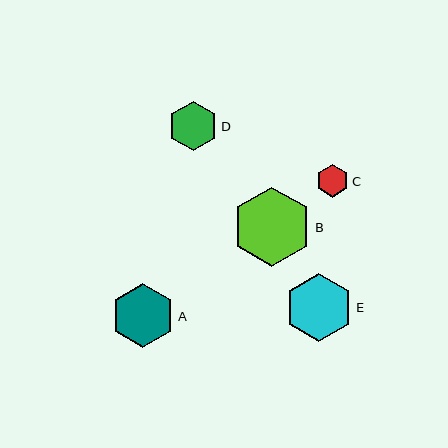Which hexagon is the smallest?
Hexagon C is the smallest with a size of approximately 33 pixels.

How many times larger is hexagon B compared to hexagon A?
Hexagon B is approximately 1.3 times the size of hexagon A.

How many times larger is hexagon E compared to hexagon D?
Hexagon E is approximately 1.4 times the size of hexagon D.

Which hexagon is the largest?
Hexagon B is the largest with a size of approximately 80 pixels.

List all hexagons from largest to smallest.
From largest to smallest: B, E, A, D, C.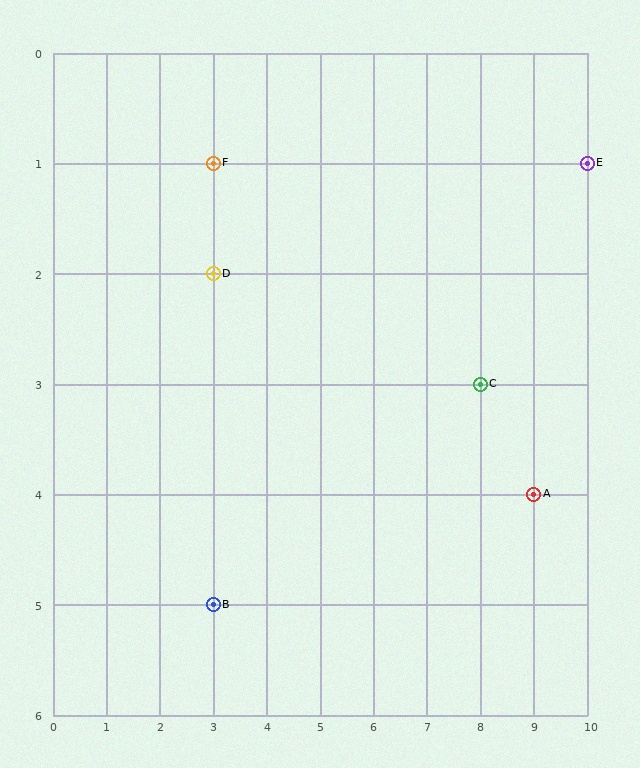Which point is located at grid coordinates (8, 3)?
Point C is at (8, 3).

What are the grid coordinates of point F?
Point F is at grid coordinates (3, 1).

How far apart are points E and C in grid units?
Points E and C are 2 columns and 2 rows apart (about 2.8 grid units diagonally).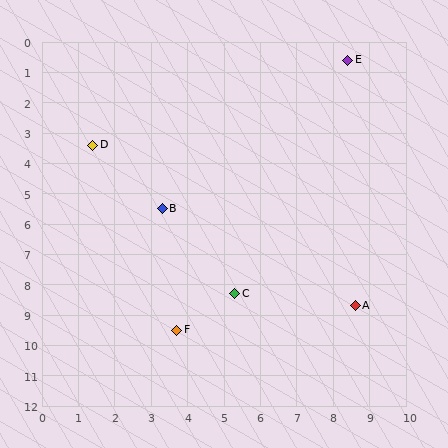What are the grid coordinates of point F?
Point F is at approximately (3.7, 9.5).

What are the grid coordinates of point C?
Point C is at approximately (5.3, 8.3).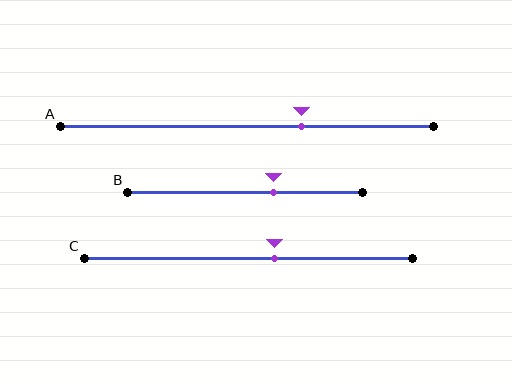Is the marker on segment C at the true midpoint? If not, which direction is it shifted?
No, the marker on segment C is shifted to the right by about 8% of the segment length.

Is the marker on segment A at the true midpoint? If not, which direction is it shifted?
No, the marker on segment A is shifted to the right by about 15% of the segment length.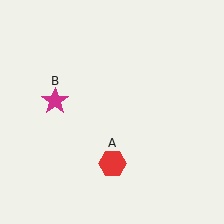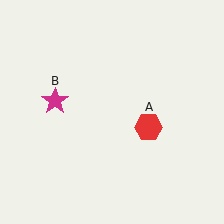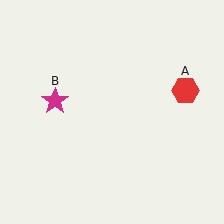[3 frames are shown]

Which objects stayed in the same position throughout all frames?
Magenta star (object B) remained stationary.